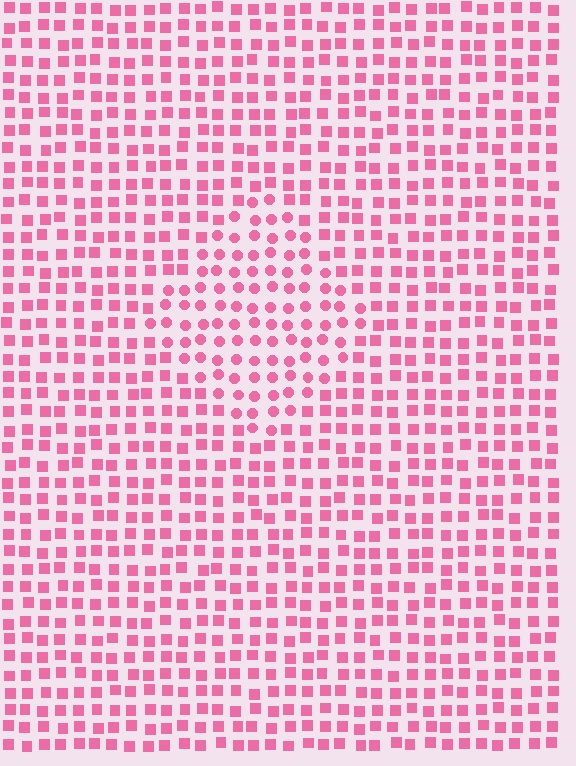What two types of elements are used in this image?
The image uses circles inside the diamond region and squares outside it.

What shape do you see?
I see a diamond.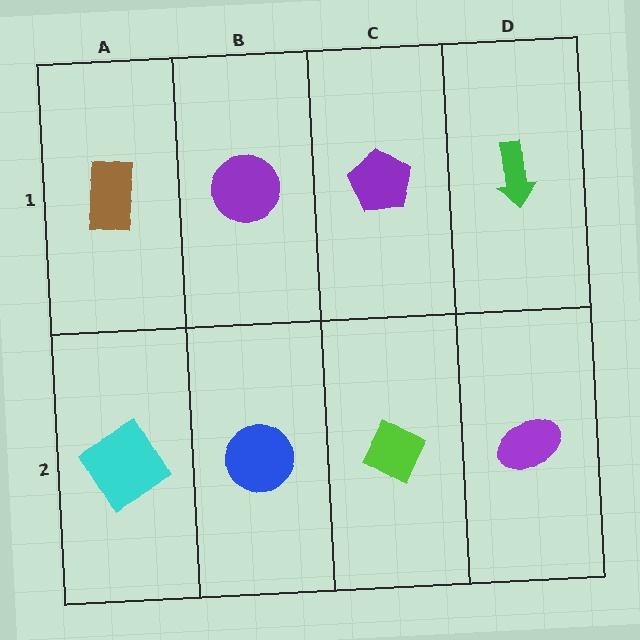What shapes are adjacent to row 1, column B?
A blue circle (row 2, column B), a brown rectangle (row 1, column A), a purple pentagon (row 1, column C).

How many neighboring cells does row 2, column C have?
3.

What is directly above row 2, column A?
A brown rectangle.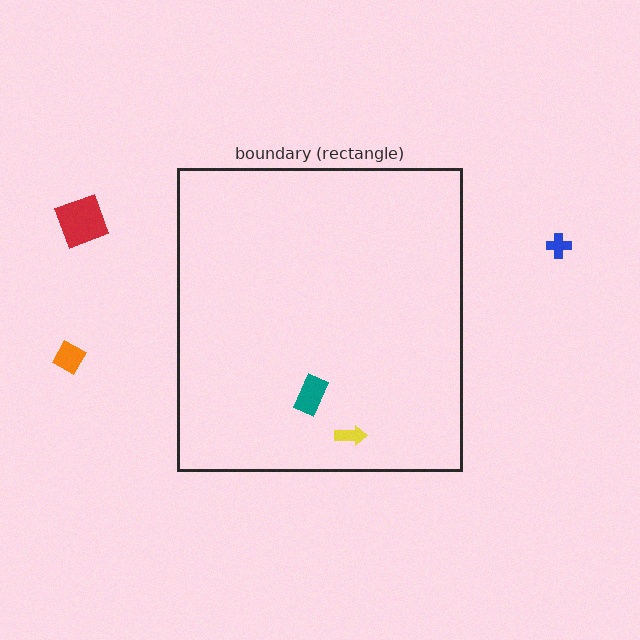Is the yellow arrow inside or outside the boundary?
Inside.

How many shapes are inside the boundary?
2 inside, 3 outside.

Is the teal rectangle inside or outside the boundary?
Inside.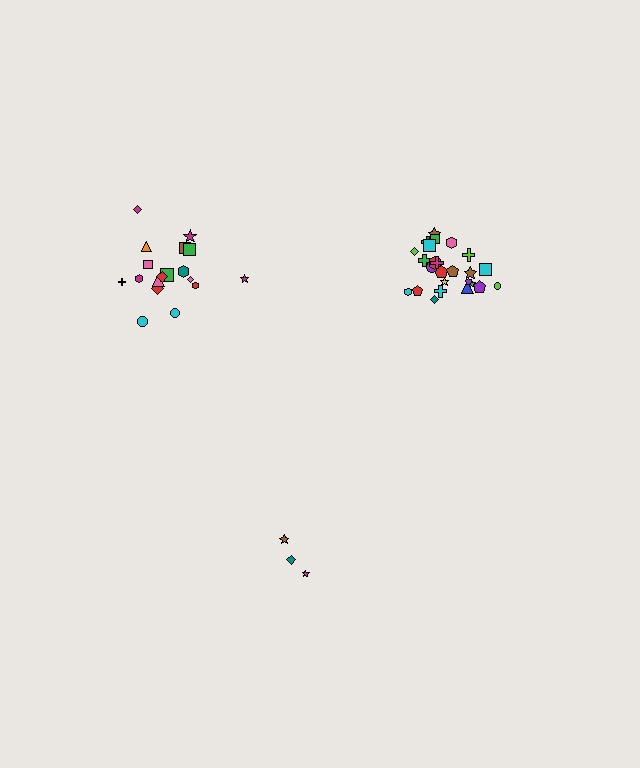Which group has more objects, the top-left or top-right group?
The top-right group.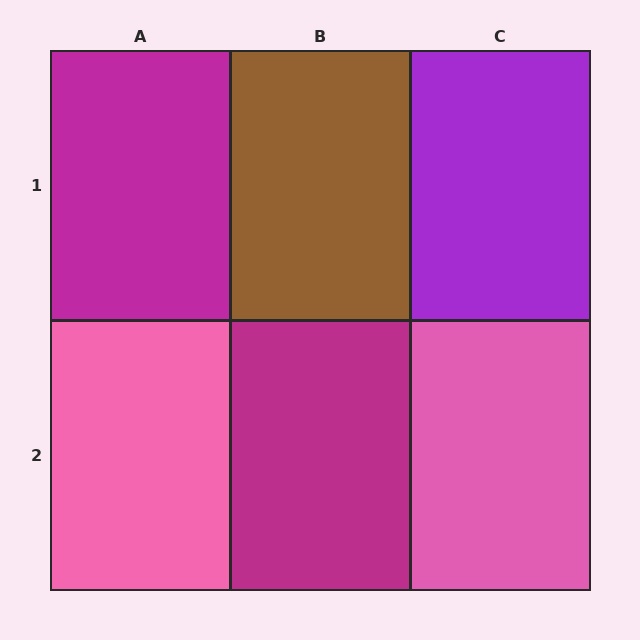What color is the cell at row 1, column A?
Magenta.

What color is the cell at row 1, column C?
Purple.